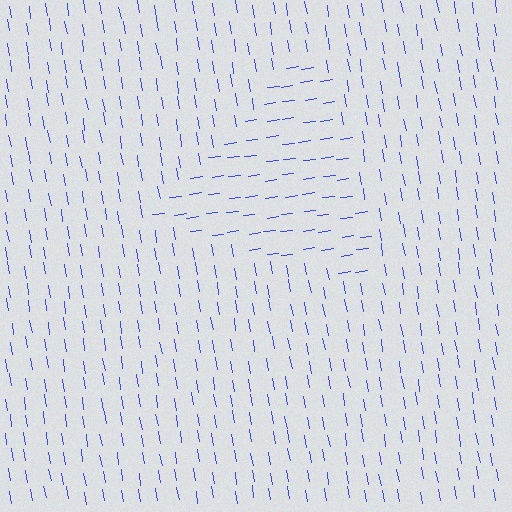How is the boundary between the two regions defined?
The boundary is defined purely by a change in line orientation (approximately 88 degrees difference). All lines are the same color and thickness.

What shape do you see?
I see a triangle.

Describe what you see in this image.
The image is filled with small blue line segments. A triangle region in the image has lines oriented differently from the surrounding lines, creating a visible texture boundary.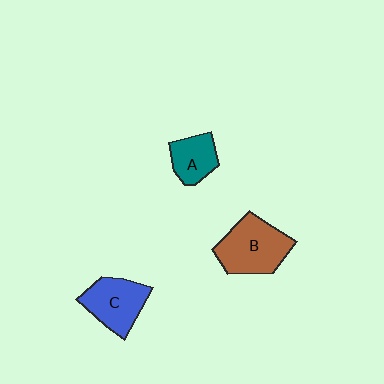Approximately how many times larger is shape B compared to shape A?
Approximately 1.8 times.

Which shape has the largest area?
Shape B (brown).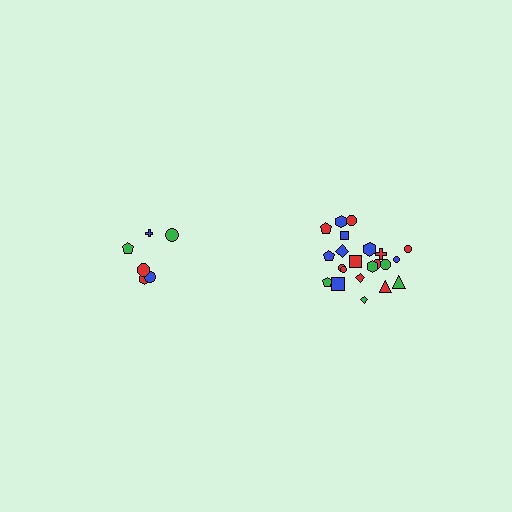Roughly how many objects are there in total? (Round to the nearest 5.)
Roughly 30 objects in total.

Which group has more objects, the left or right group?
The right group.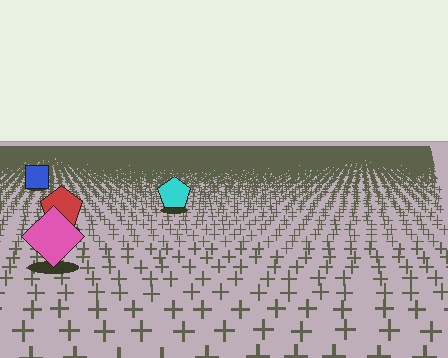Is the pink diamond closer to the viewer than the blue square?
Yes. The pink diamond is closer — you can tell from the texture gradient: the ground texture is coarser near it.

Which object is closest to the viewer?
The pink diamond is closest. The texture marks near it are larger and more spread out.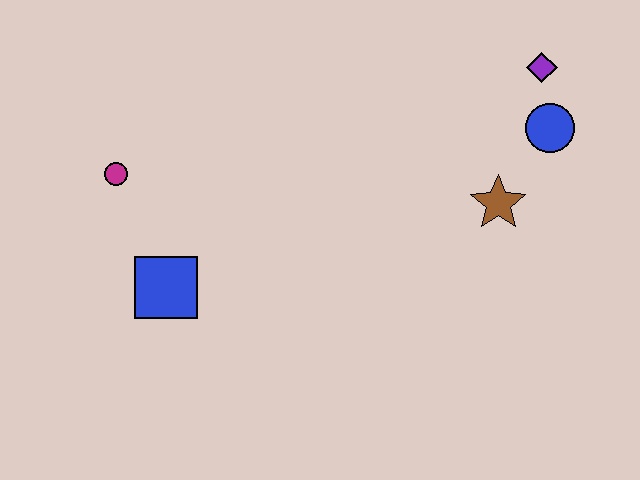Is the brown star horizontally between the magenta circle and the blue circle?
Yes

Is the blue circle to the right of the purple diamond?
Yes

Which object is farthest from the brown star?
The magenta circle is farthest from the brown star.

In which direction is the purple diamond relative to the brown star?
The purple diamond is above the brown star.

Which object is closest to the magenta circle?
The blue square is closest to the magenta circle.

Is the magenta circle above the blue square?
Yes